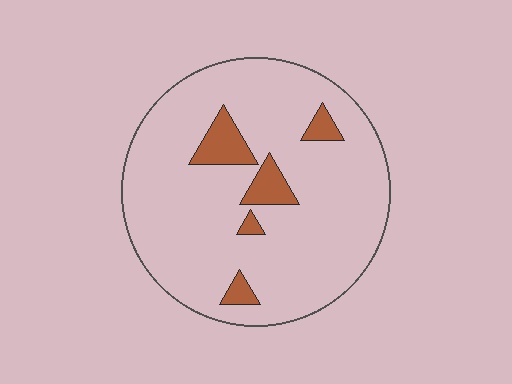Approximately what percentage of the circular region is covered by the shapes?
Approximately 10%.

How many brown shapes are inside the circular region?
5.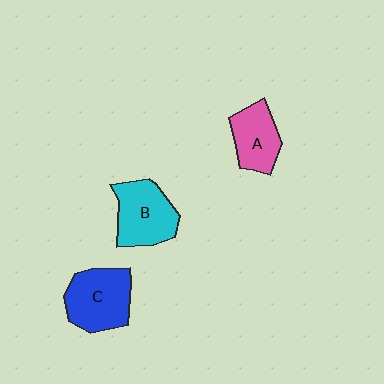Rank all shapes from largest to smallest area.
From largest to smallest: C (blue), B (cyan), A (pink).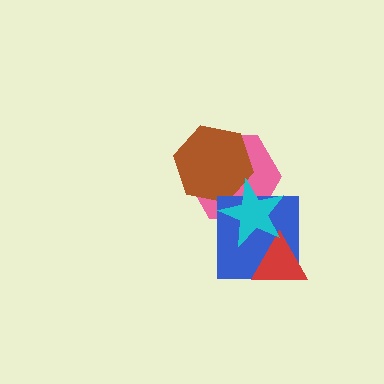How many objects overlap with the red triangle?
2 objects overlap with the red triangle.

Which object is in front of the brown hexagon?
The cyan star is in front of the brown hexagon.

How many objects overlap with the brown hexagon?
2 objects overlap with the brown hexagon.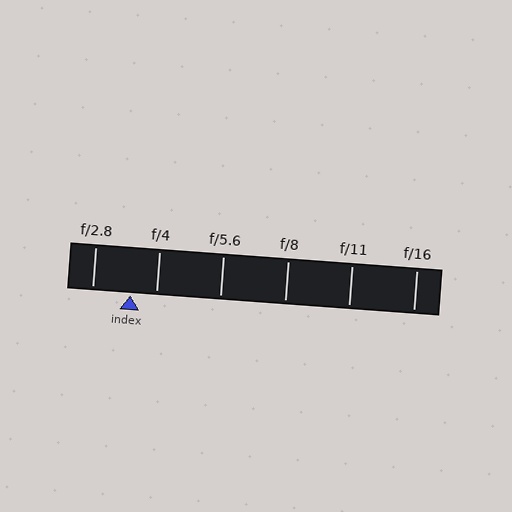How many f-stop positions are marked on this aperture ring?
There are 6 f-stop positions marked.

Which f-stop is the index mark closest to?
The index mark is closest to f/4.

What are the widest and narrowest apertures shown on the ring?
The widest aperture shown is f/2.8 and the narrowest is f/16.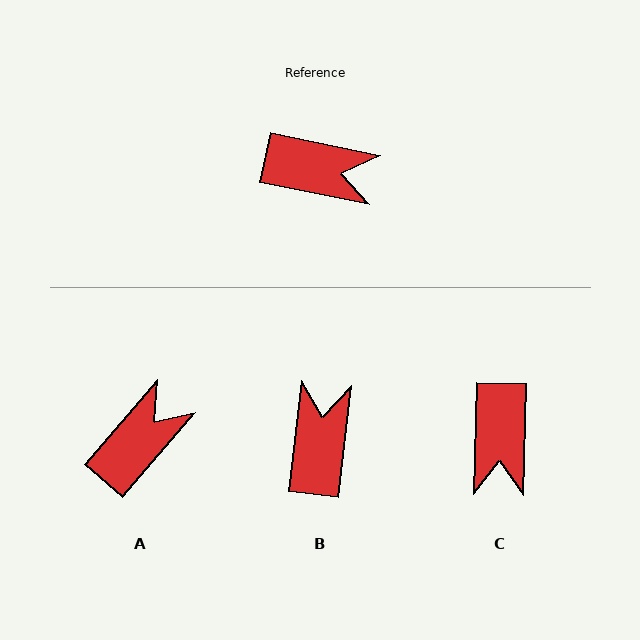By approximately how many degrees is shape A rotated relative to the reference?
Approximately 61 degrees counter-clockwise.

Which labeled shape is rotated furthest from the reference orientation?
B, about 95 degrees away.